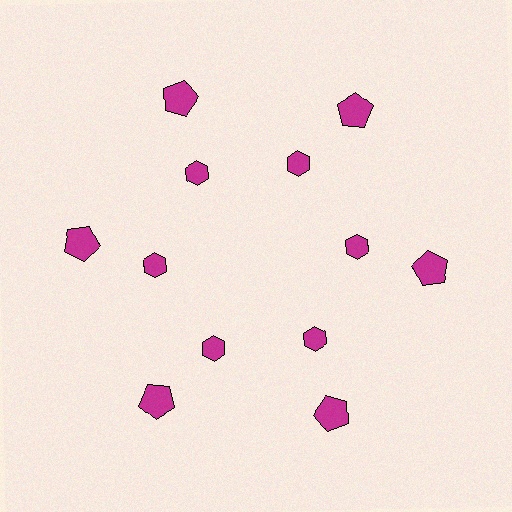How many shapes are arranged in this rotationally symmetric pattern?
There are 12 shapes, arranged in 6 groups of 2.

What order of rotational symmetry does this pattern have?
This pattern has 6-fold rotational symmetry.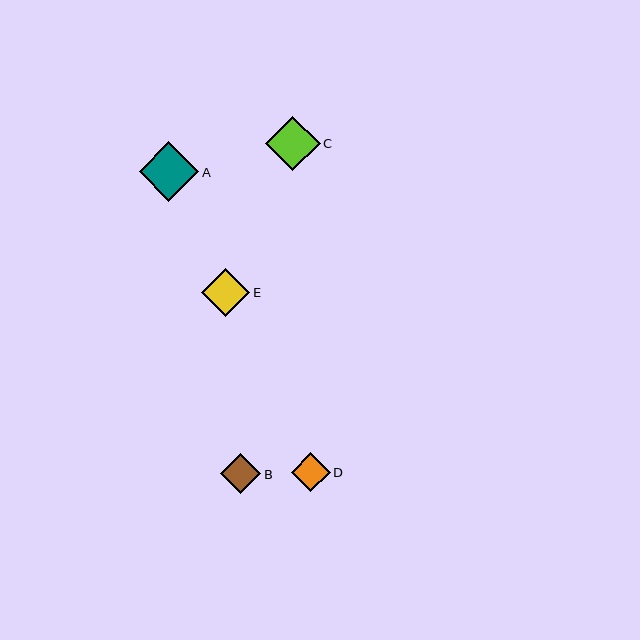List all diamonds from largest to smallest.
From largest to smallest: A, C, E, B, D.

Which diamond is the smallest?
Diamond D is the smallest with a size of approximately 39 pixels.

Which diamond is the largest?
Diamond A is the largest with a size of approximately 60 pixels.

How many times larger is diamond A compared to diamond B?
Diamond A is approximately 1.5 times the size of diamond B.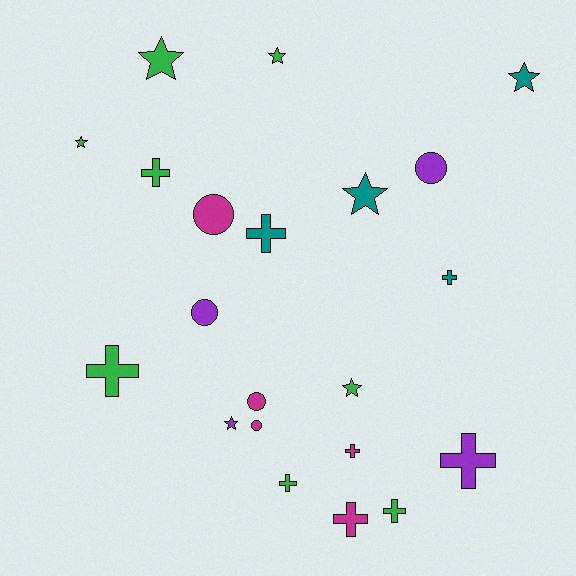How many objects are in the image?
There are 21 objects.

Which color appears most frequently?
Green, with 8 objects.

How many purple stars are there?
There is 1 purple star.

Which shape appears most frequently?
Cross, with 9 objects.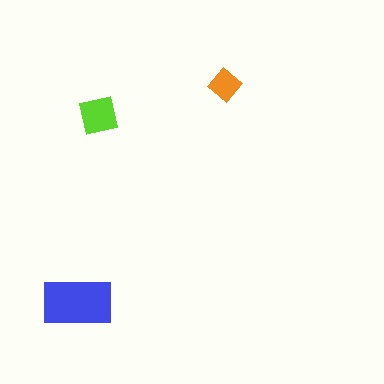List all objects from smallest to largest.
The orange diamond, the lime square, the blue rectangle.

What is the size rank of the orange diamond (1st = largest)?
3rd.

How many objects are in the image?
There are 3 objects in the image.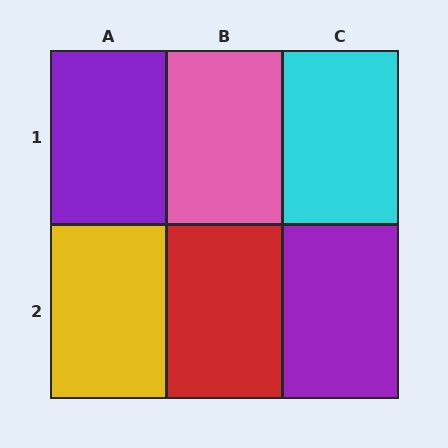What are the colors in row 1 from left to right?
Purple, pink, cyan.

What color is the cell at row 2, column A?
Yellow.